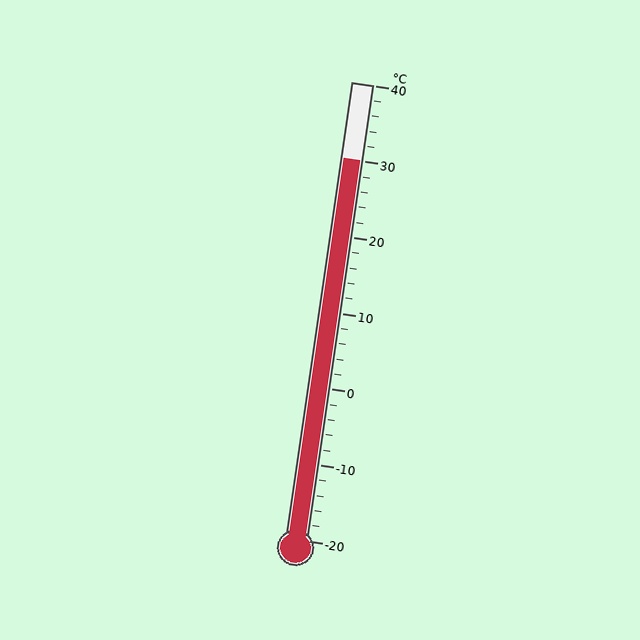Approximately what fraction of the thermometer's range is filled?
The thermometer is filled to approximately 85% of its range.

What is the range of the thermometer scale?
The thermometer scale ranges from -20°C to 40°C.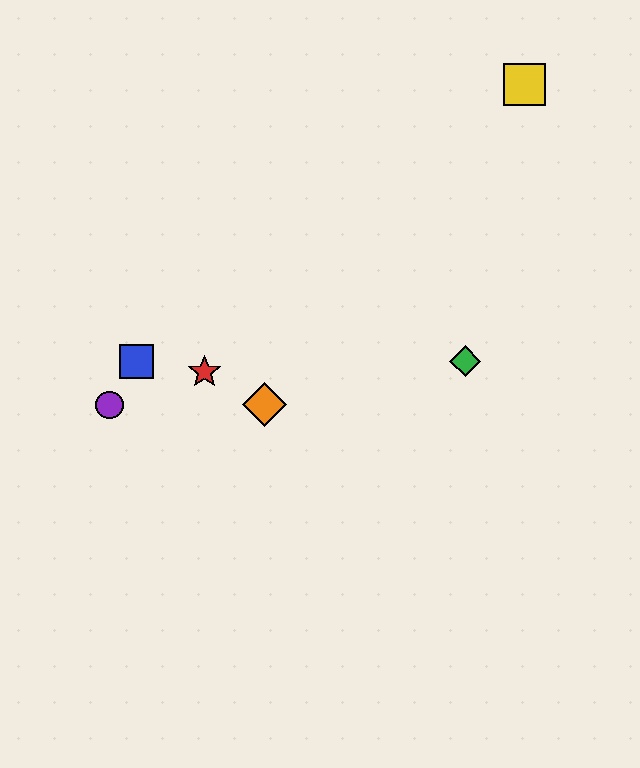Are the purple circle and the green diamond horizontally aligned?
No, the purple circle is at y≈405 and the green diamond is at y≈361.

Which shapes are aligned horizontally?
The purple circle, the orange diamond are aligned horizontally.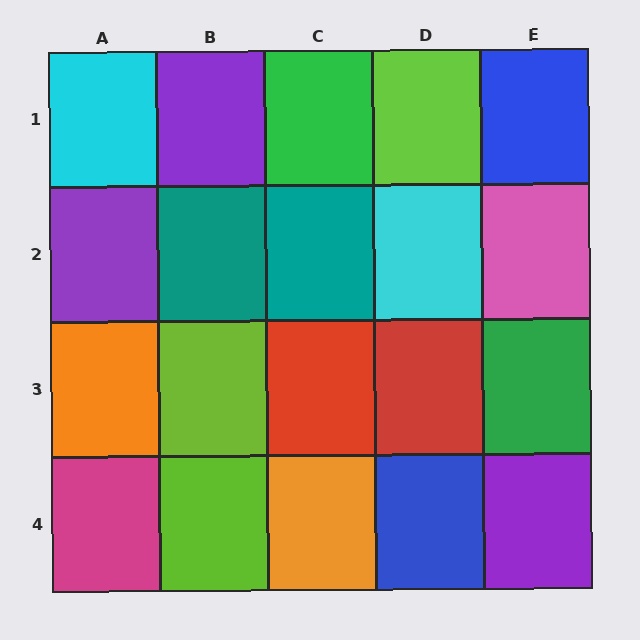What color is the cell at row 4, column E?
Purple.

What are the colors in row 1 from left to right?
Cyan, purple, green, lime, blue.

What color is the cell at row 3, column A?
Orange.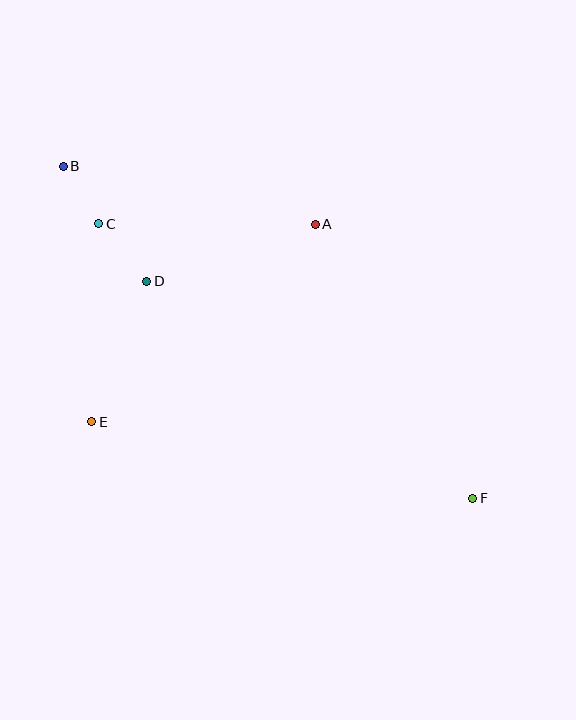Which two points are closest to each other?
Points B and C are closest to each other.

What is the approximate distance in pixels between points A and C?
The distance between A and C is approximately 217 pixels.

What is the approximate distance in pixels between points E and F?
The distance between E and F is approximately 389 pixels.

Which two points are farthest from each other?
Points B and F are farthest from each other.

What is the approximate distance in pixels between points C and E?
The distance between C and E is approximately 198 pixels.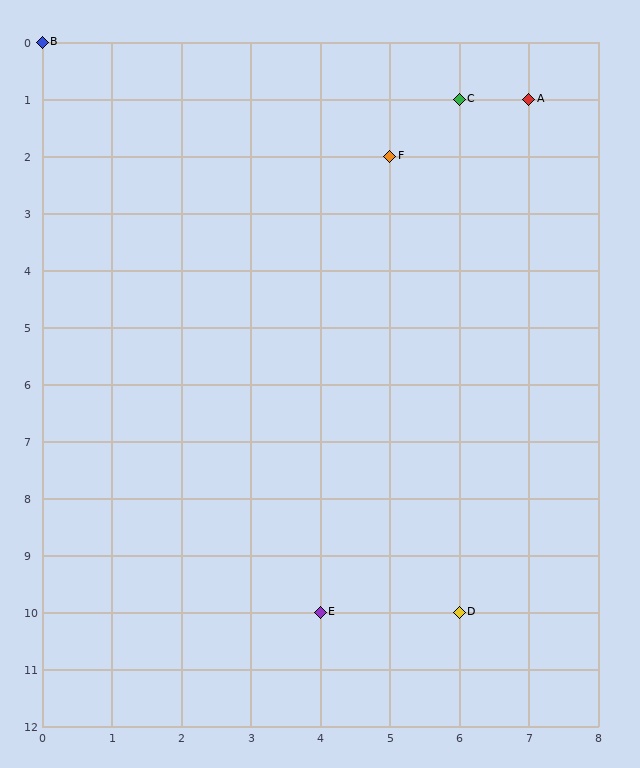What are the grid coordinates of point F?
Point F is at grid coordinates (5, 2).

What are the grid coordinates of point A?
Point A is at grid coordinates (7, 1).